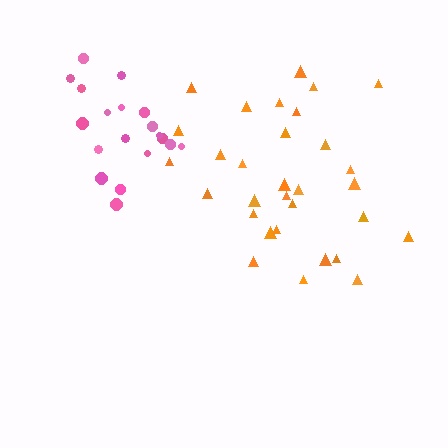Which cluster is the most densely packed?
Pink.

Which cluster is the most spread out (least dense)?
Orange.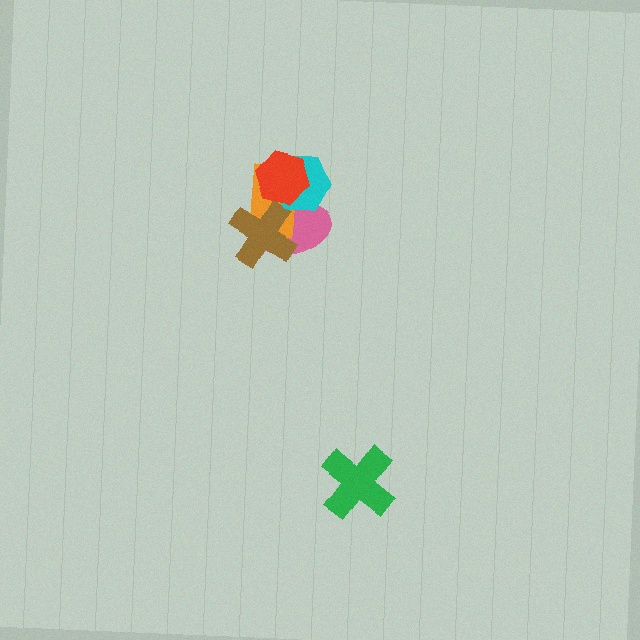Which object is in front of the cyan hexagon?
The red hexagon is in front of the cyan hexagon.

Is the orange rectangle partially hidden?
Yes, it is partially covered by another shape.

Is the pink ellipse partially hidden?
Yes, it is partially covered by another shape.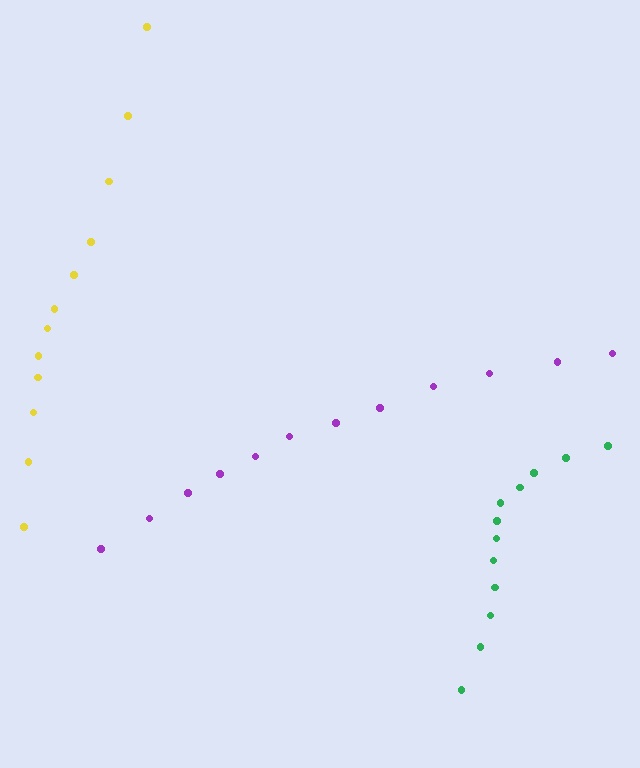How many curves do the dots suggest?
There are 3 distinct paths.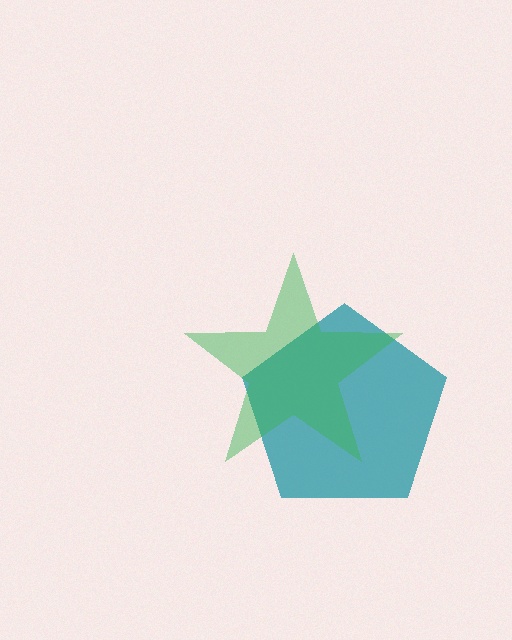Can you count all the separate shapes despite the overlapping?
Yes, there are 2 separate shapes.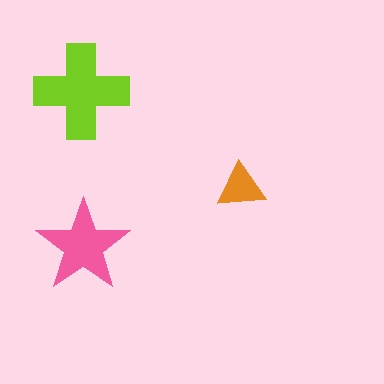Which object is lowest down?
The pink star is bottommost.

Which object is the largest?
The lime cross.